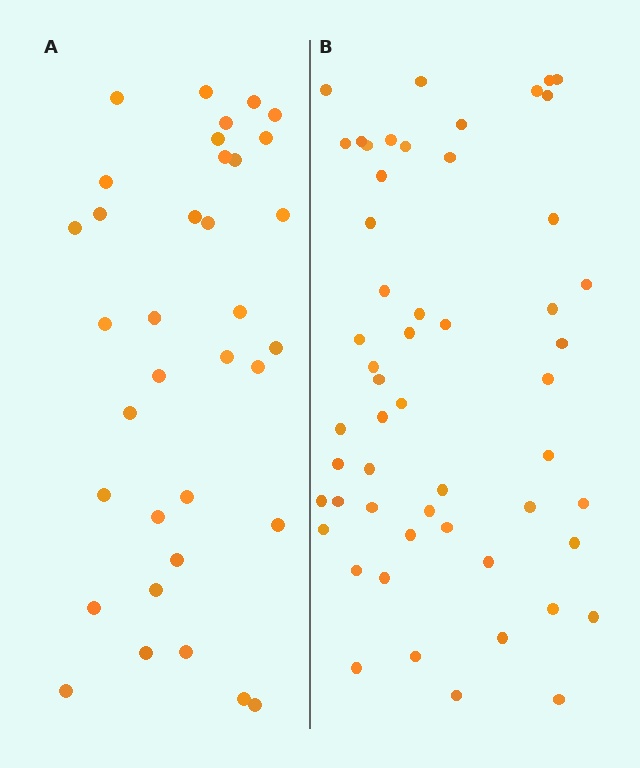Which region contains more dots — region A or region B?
Region B (the right region) has more dots.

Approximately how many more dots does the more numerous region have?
Region B has approximately 20 more dots than region A.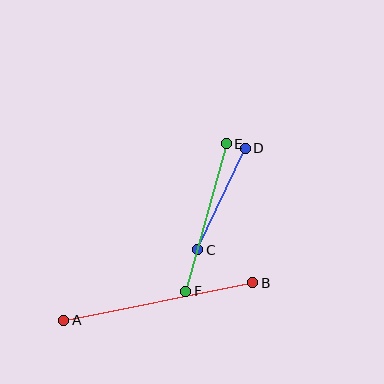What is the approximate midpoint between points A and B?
The midpoint is at approximately (158, 302) pixels.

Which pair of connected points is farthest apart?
Points A and B are farthest apart.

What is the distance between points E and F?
The distance is approximately 153 pixels.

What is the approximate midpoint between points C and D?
The midpoint is at approximately (221, 199) pixels.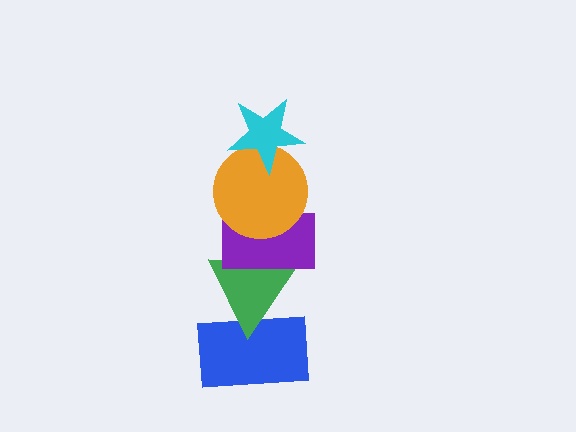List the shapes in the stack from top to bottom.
From top to bottom: the cyan star, the orange circle, the purple rectangle, the green triangle, the blue rectangle.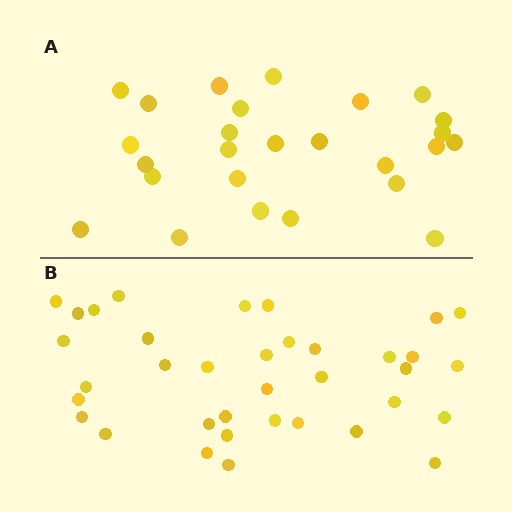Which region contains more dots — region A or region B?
Region B (the bottom region) has more dots.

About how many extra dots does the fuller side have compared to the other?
Region B has roughly 10 or so more dots than region A.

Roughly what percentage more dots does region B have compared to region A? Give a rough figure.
About 40% more.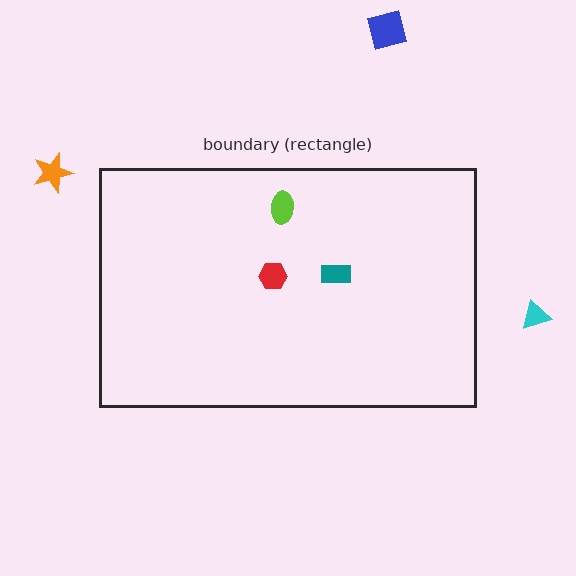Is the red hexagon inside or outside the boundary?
Inside.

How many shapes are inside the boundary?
3 inside, 3 outside.